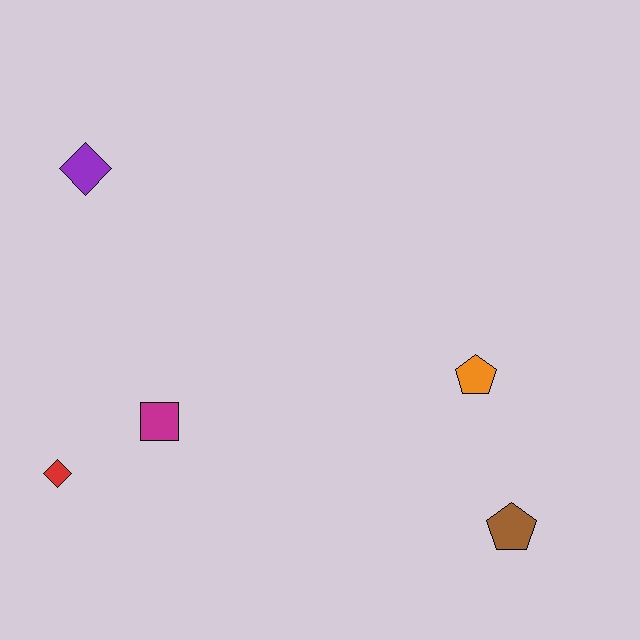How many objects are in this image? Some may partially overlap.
There are 5 objects.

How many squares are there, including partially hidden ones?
There is 1 square.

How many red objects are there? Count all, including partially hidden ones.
There is 1 red object.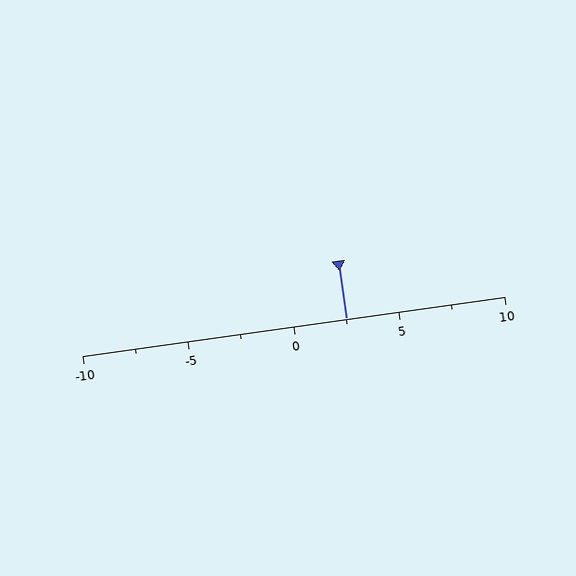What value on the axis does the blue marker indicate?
The marker indicates approximately 2.5.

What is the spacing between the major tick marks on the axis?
The major ticks are spaced 5 apart.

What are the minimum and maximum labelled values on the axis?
The axis runs from -10 to 10.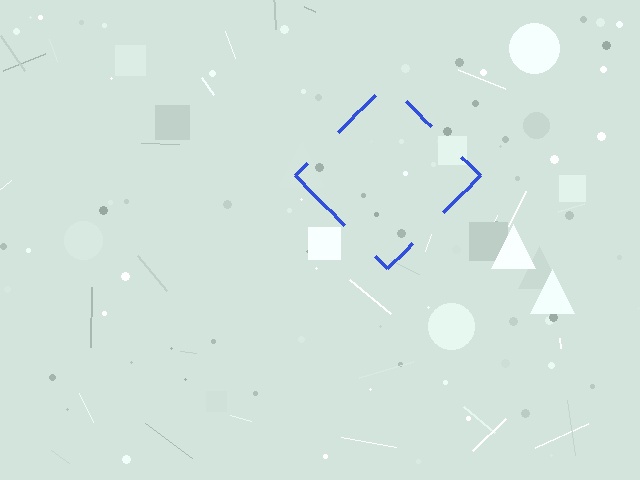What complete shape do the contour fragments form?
The contour fragments form a diamond.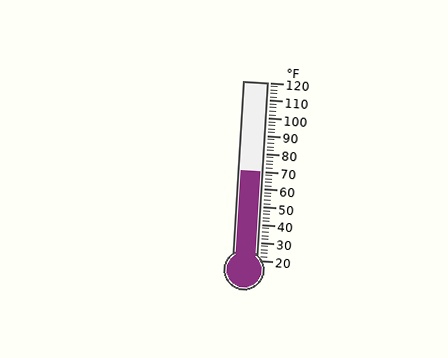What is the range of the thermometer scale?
The thermometer scale ranges from 20°F to 120°F.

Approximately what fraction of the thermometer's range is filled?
The thermometer is filled to approximately 50% of its range.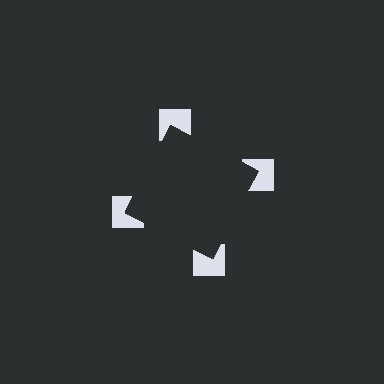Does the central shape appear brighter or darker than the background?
It typically appears slightly darker than the background, even though no actual brightness change is drawn.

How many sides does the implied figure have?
4 sides.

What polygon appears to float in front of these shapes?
An illusory square — its edges are inferred from the aligned wedge cuts in the notched squares, not physically drawn.